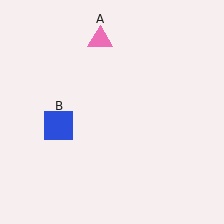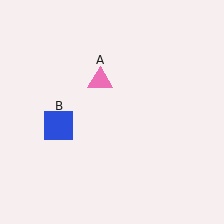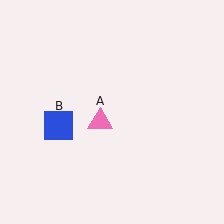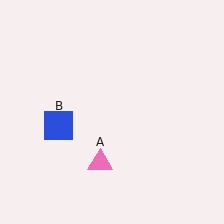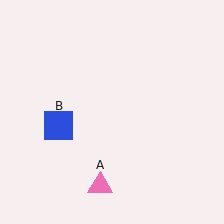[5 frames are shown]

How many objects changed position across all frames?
1 object changed position: pink triangle (object A).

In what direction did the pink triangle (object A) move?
The pink triangle (object A) moved down.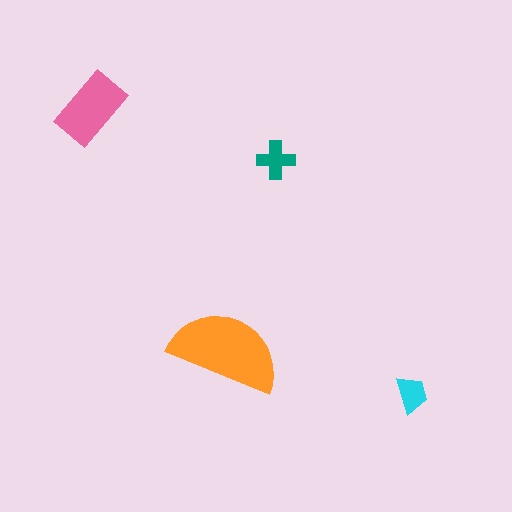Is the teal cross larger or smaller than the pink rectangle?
Smaller.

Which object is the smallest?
The cyan trapezoid.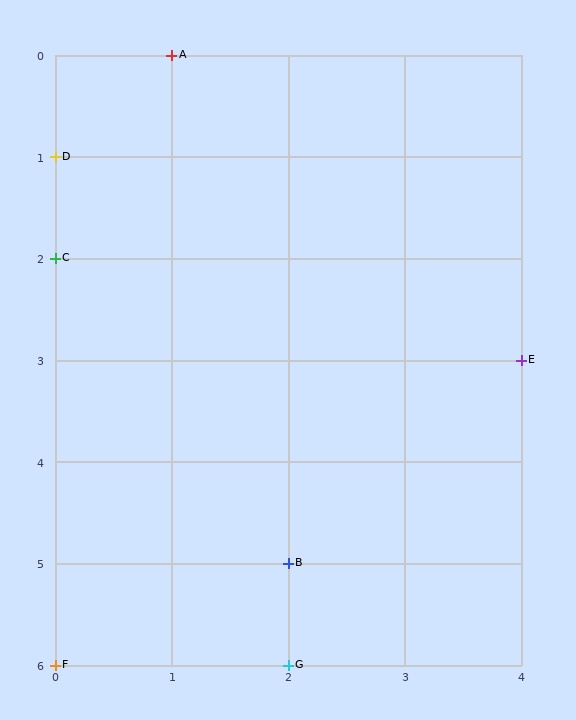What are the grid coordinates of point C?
Point C is at grid coordinates (0, 2).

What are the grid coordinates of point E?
Point E is at grid coordinates (4, 3).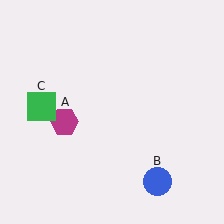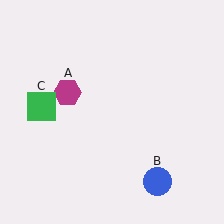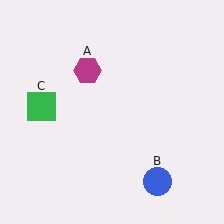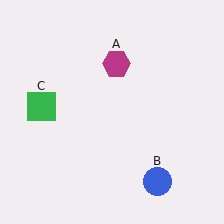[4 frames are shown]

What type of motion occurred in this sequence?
The magenta hexagon (object A) rotated clockwise around the center of the scene.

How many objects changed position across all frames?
1 object changed position: magenta hexagon (object A).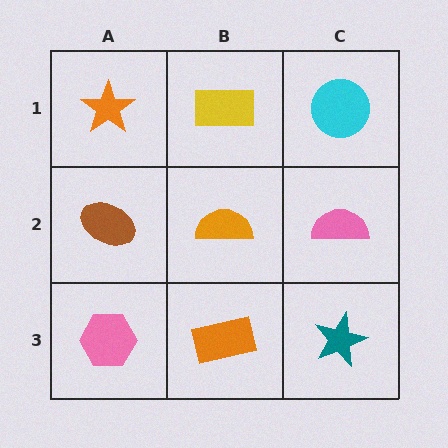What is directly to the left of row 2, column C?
An orange semicircle.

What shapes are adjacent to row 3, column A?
A brown ellipse (row 2, column A), an orange rectangle (row 3, column B).